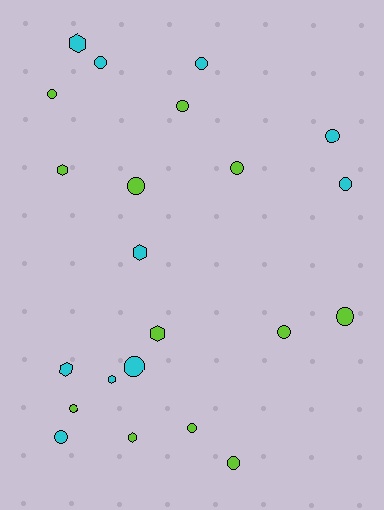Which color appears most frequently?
Lime, with 12 objects.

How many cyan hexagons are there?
There are 4 cyan hexagons.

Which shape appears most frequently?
Circle, with 15 objects.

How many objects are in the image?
There are 22 objects.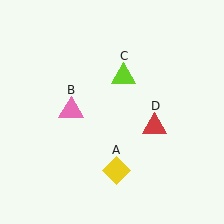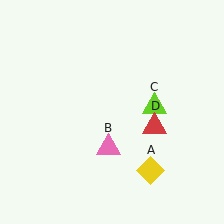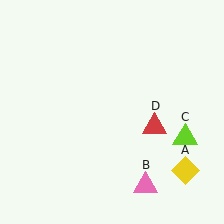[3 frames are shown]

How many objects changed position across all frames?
3 objects changed position: yellow diamond (object A), pink triangle (object B), lime triangle (object C).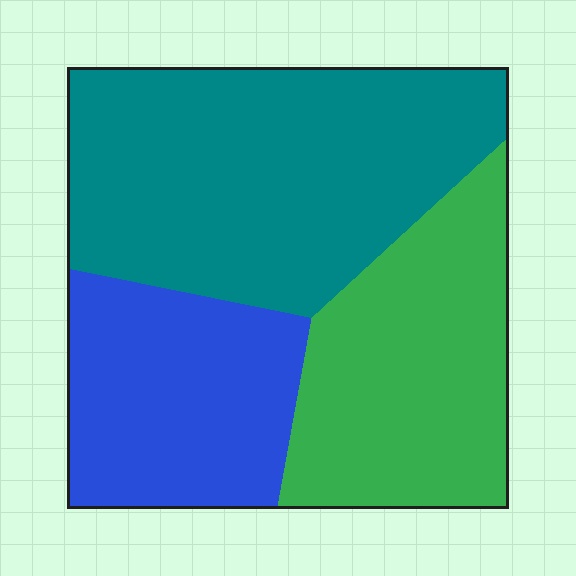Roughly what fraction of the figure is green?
Green takes up about one third (1/3) of the figure.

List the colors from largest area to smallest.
From largest to smallest: teal, green, blue.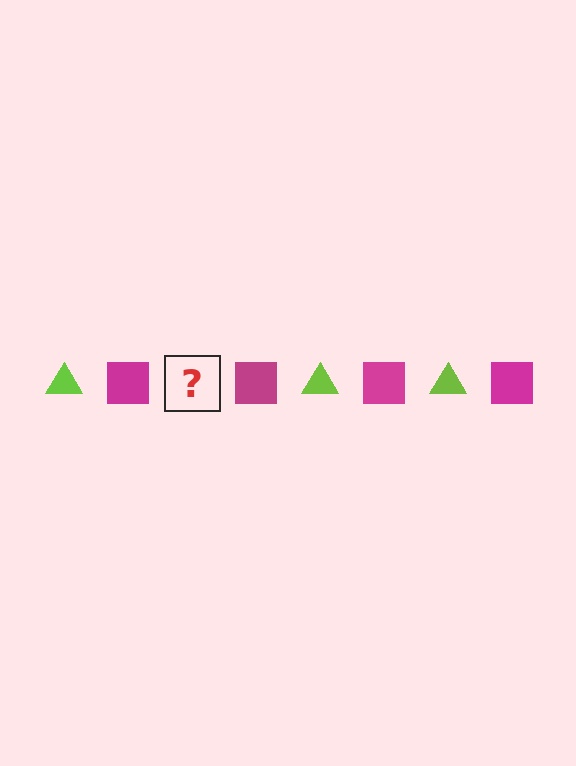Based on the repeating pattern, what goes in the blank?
The blank should be a lime triangle.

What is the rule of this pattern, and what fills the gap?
The rule is that the pattern alternates between lime triangle and magenta square. The gap should be filled with a lime triangle.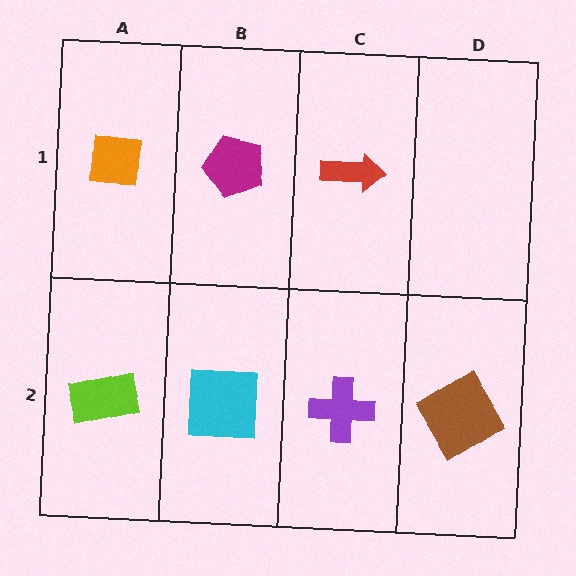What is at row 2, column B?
A cyan square.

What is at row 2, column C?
A purple cross.